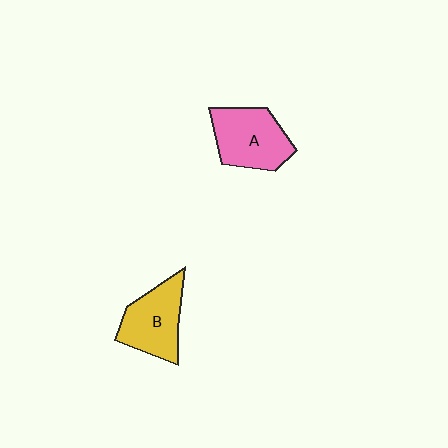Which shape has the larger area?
Shape A (pink).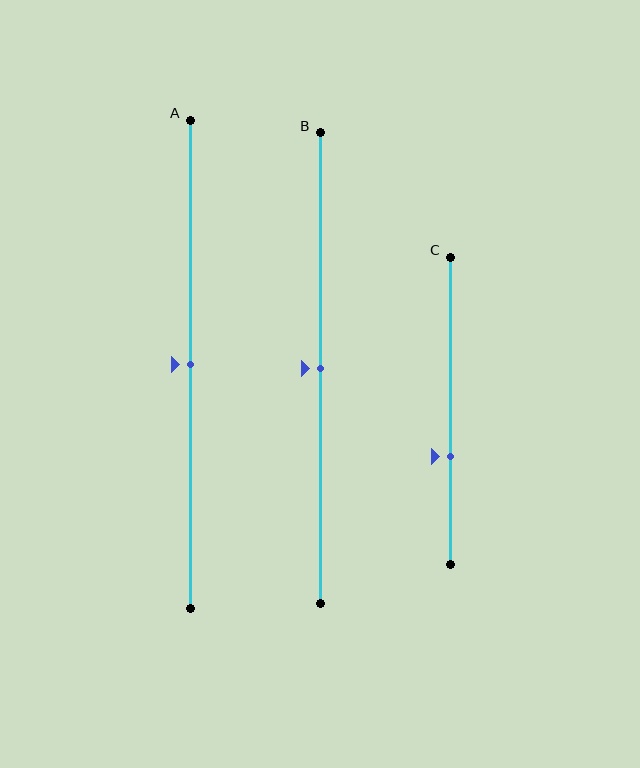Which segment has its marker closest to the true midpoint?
Segment A has its marker closest to the true midpoint.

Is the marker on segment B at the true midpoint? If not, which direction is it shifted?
Yes, the marker on segment B is at the true midpoint.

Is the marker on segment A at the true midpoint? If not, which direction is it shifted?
Yes, the marker on segment A is at the true midpoint.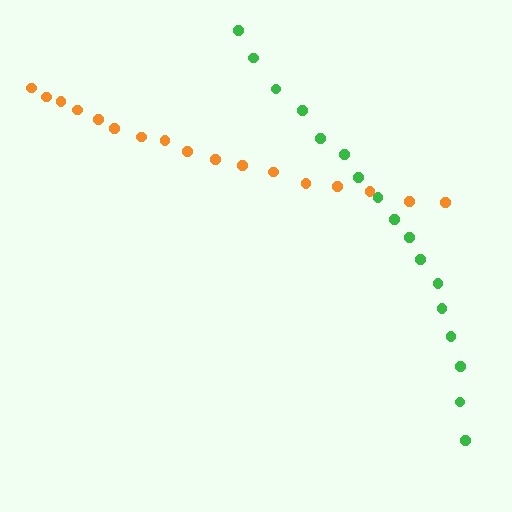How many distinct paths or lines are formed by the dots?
There are 2 distinct paths.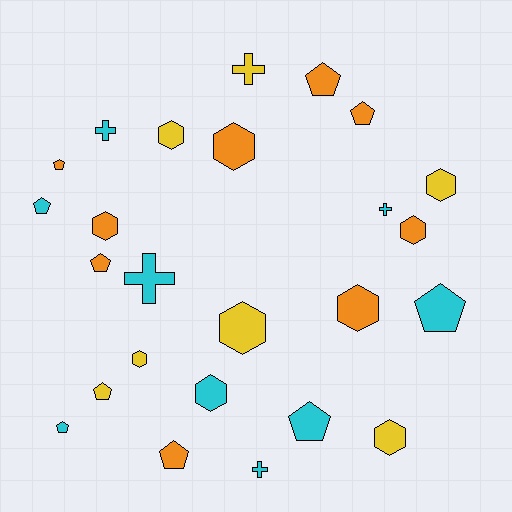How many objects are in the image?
There are 25 objects.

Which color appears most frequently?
Orange, with 9 objects.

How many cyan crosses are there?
There are 4 cyan crosses.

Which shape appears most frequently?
Hexagon, with 10 objects.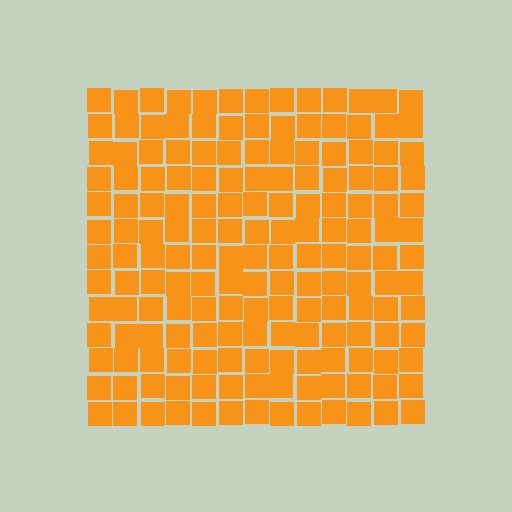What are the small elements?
The small elements are squares.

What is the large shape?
The large shape is a square.